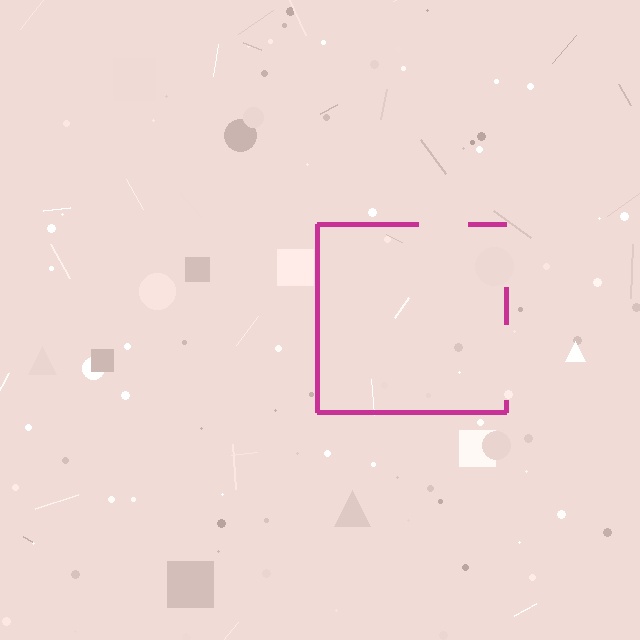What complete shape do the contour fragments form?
The contour fragments form a square.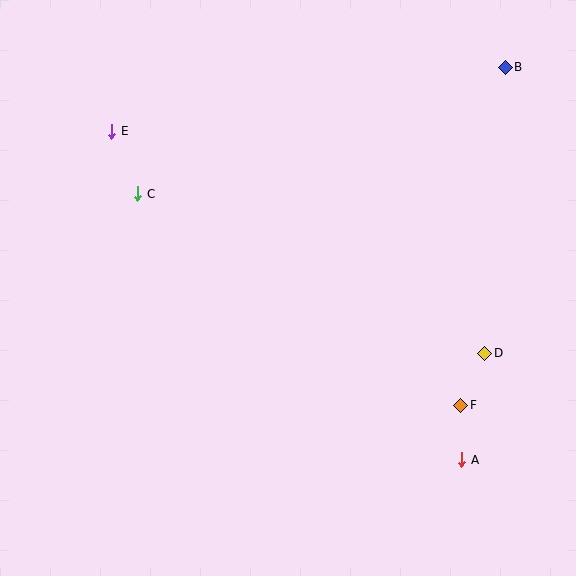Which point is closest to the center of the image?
Point C at (138, 194) is closest to the center.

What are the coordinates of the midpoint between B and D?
The midpoint between B and D is at (495, 210).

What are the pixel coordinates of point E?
Point E is at (112, 131).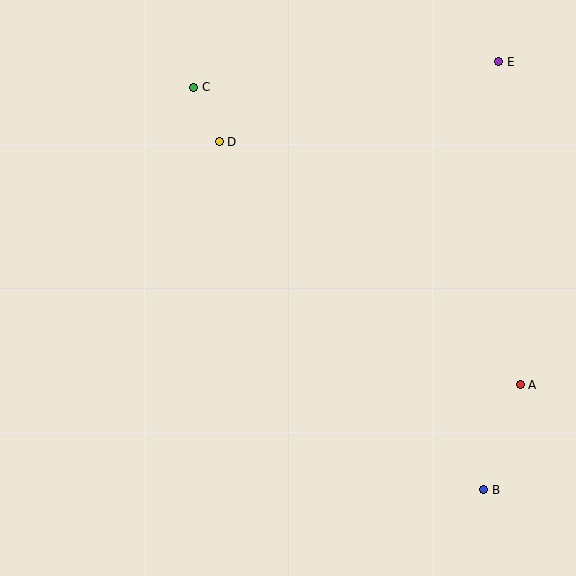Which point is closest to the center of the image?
Point D at (219, 142) is closest to the center.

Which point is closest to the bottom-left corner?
Point D is closest to the bottom-left corner.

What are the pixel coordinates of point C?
Point C is at (194, 87).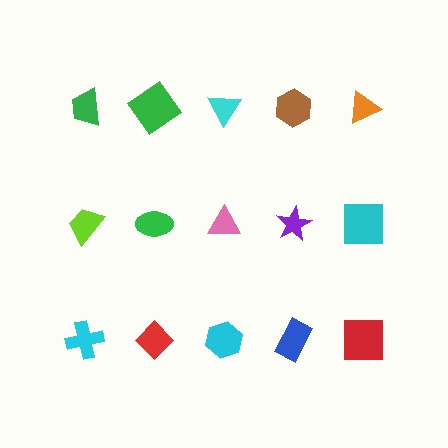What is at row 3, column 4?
A blue rectangle.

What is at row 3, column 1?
A cyan cross.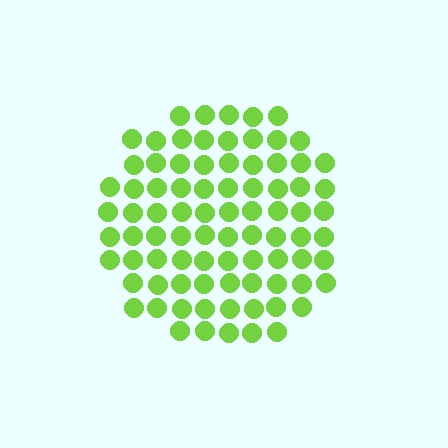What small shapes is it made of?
It is made of small circles.